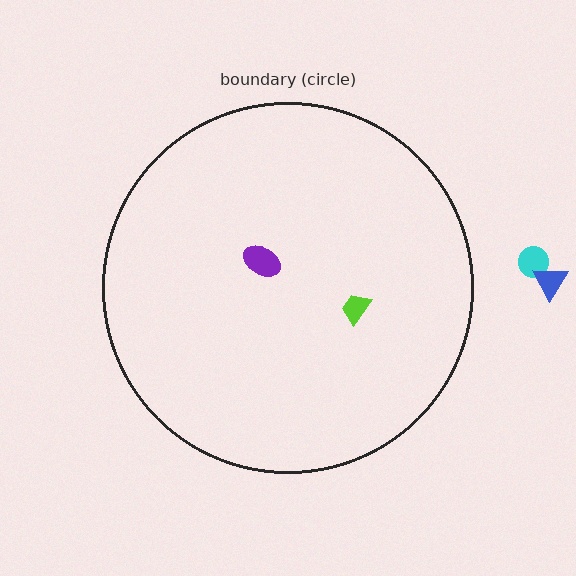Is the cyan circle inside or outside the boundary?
Outside.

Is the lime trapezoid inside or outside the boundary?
Inside.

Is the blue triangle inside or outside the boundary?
Outside.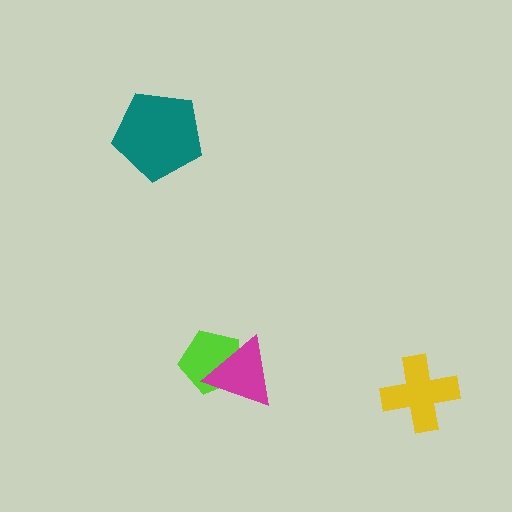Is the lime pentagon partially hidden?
Yes, it is partially covered by another shape.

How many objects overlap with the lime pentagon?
1 object overlaps with the lime pentagon.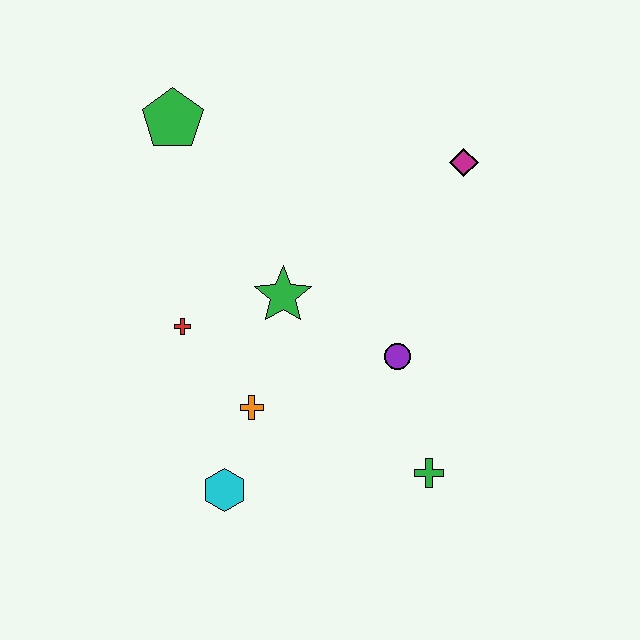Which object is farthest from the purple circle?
The green pentagon is farthest from the purple circle.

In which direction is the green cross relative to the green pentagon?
The green cross is below the green pentagon.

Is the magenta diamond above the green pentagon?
No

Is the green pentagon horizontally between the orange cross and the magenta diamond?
No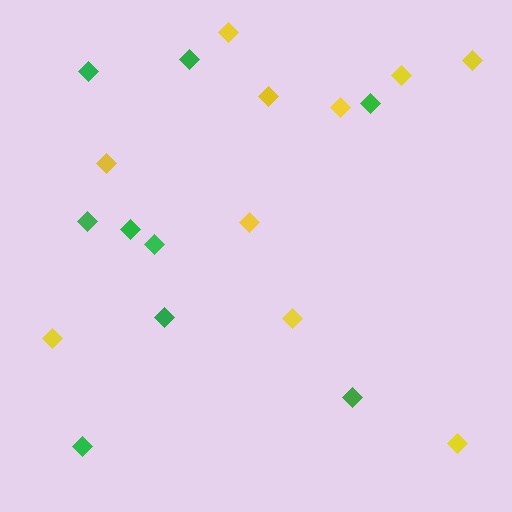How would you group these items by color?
There are 2 groups: one group of green diamonds (9) and one group of yellow diamonds (10).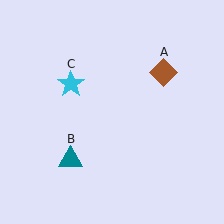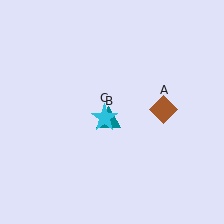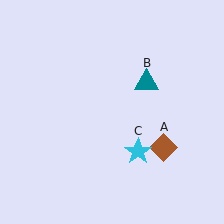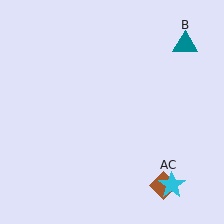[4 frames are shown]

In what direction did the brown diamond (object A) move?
The brown diamond (object A) moved down.